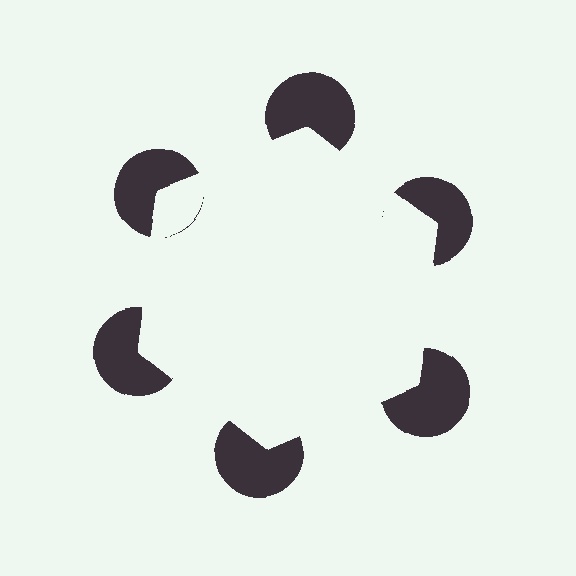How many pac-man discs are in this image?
There are 6 — one at each vertex of the illusory hexagon.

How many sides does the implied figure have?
6 sides.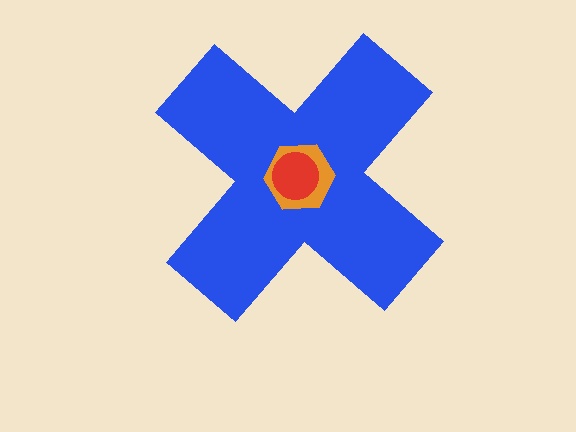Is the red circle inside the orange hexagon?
Yes.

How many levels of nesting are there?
3.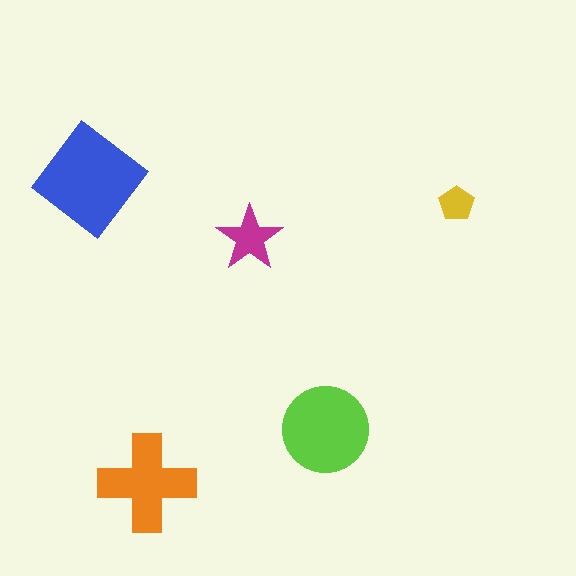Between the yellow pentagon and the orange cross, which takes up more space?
The orange cross.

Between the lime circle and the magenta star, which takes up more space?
The lime circle.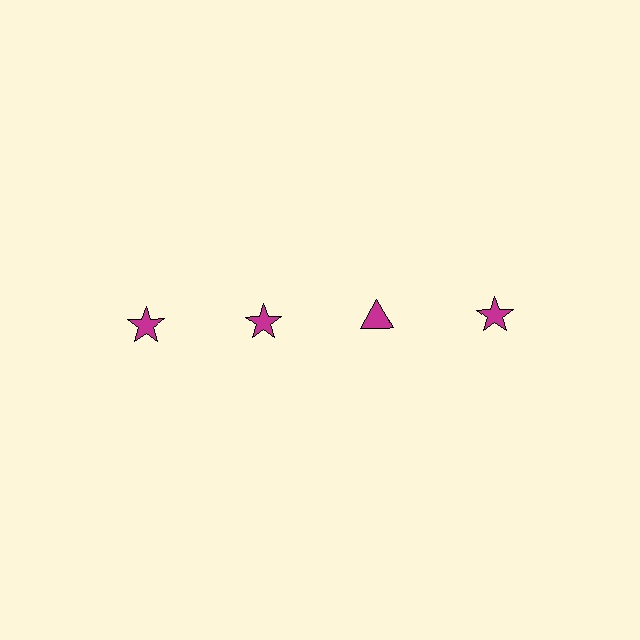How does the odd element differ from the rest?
It has a different shape: triangle instead of star.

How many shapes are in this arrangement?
There are 4 shapes arranged in a grid pattern.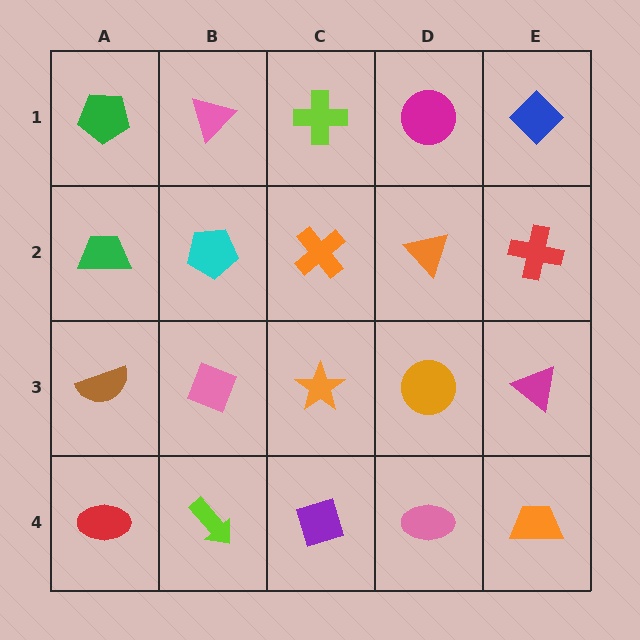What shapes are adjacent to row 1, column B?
A cyan pentagon (row 2, column B), a green pentagon (row 1, column A), a lime cross (row 1, column C).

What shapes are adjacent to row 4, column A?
A brown semicircle (row 3, column A), a lime arrow (row 4, column B).